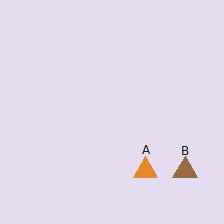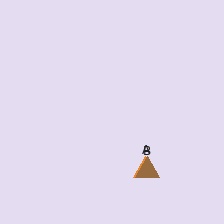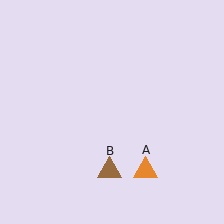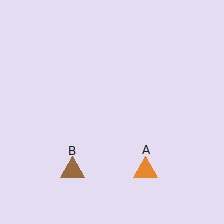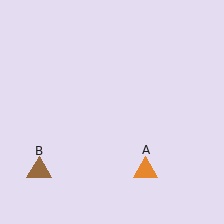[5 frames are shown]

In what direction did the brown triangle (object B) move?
The brown triangle (object B) moved left.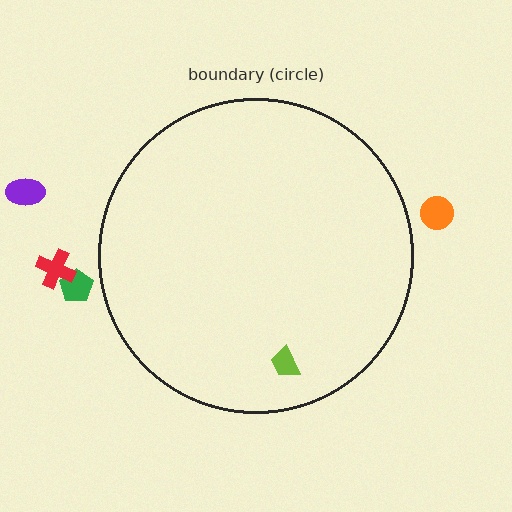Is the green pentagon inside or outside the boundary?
Outside.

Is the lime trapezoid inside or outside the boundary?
Inside.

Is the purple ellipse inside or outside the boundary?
Outside.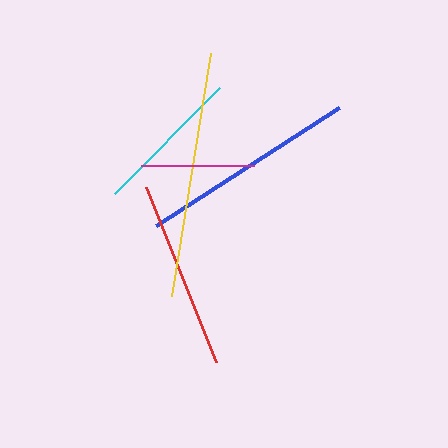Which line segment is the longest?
The yellow line is the longest at approximately 246 pixels.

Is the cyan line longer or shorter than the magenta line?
The cyan line is longer than the magenta line.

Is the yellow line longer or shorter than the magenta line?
The yellow line is longer than the magenta line.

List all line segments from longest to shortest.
From longest to shortest: yellow, blue, red, cyan, magenta.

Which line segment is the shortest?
The magenta line is the shortest at approximately 113 pixels.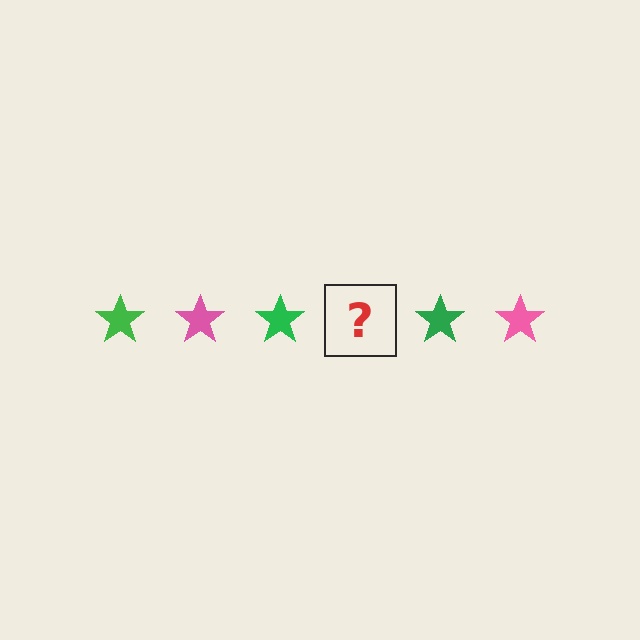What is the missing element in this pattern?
The missing element is a pink star.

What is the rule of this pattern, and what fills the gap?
The rule is that the pattern cycles through green, pink stars. The gap should be filled with a pink star.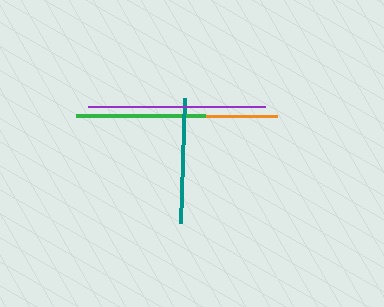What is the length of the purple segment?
The purple segment is approximately 176 pixels long.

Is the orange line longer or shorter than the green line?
The orange line is longer than the green line.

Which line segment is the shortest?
The teal line is the shortest at approximately 125 pixels.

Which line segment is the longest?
The purple line is the longest at approximately 176 pixels.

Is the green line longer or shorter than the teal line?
The green line is longer than the teal line.